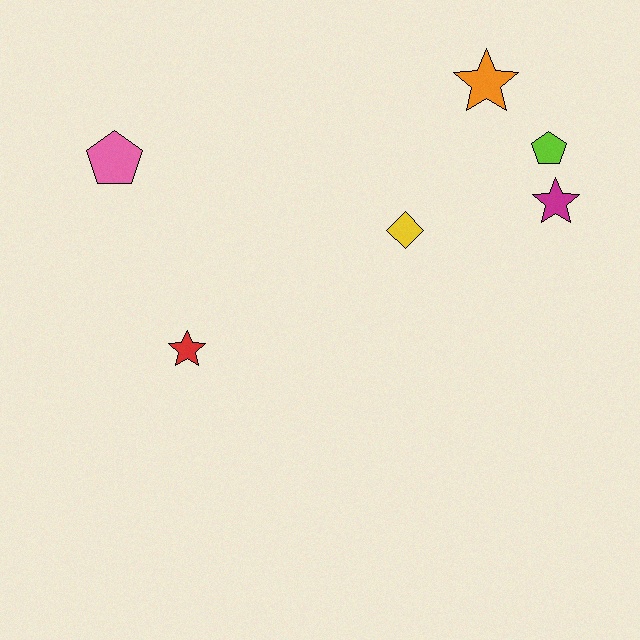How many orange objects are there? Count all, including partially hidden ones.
There is 1 orange object.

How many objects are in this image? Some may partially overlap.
There are 6 objects.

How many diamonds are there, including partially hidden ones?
There is 1 diamond.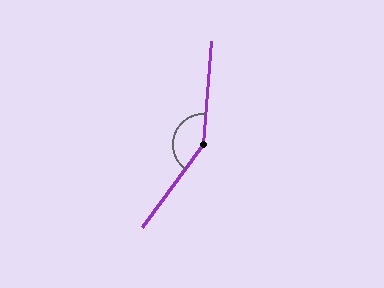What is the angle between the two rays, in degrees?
Approximately 148 degrees.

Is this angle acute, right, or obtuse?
It is obtuse.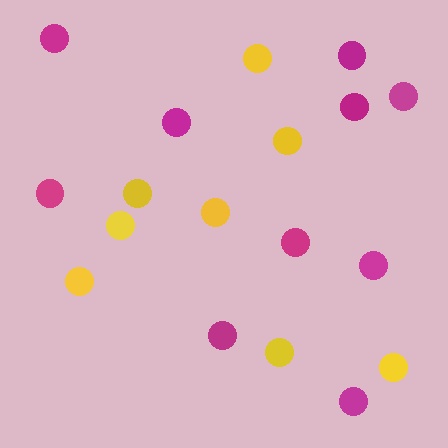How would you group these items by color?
There are 2 groups: one group of magenta circles (10) and one group of yellow circles (8).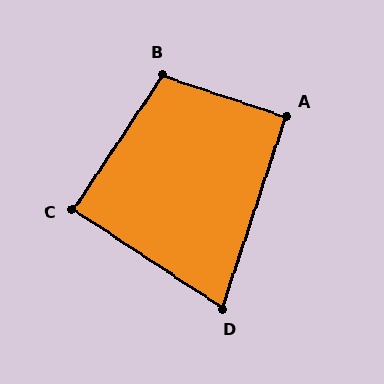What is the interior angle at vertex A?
Approximately 90 degrees (approximately right).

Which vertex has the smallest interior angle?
D, at approximately 75 degrees.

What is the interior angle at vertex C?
Approximately 90 degrees (approximately right).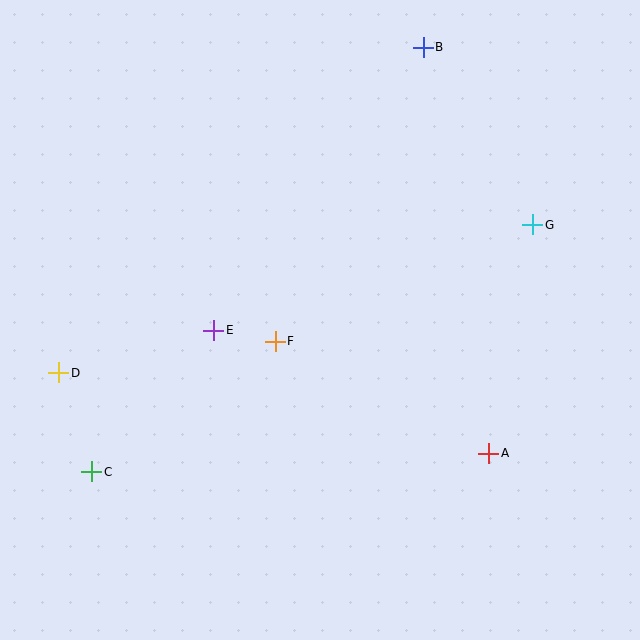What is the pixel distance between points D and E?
The distance between D and E is 161 pixels.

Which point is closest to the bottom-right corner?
Point A is closest to the bottom-right corner.